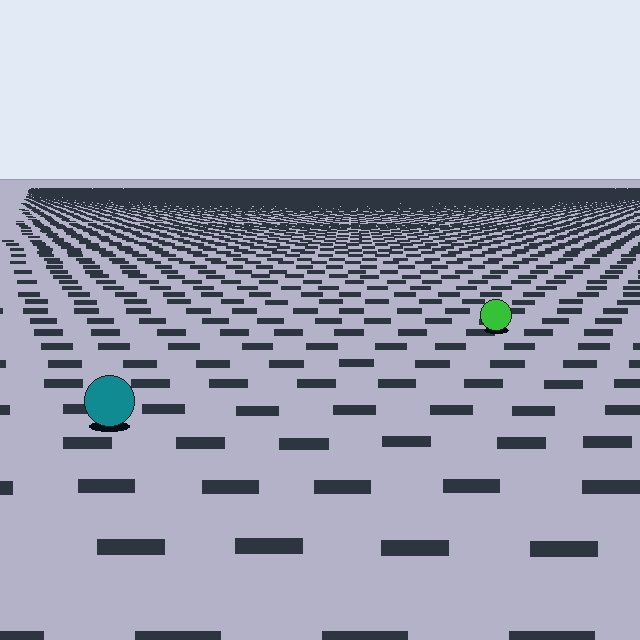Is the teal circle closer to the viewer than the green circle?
Yes. The teal circle is closer — you can tell from the texture gradient: the ground texture is coarser near it.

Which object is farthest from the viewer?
The green circle is farthest from the viewer. It appears smaller and the ground texture around it is denser.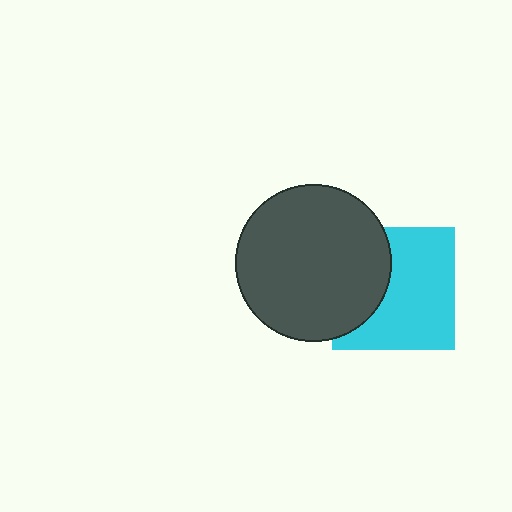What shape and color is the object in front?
The object in front is a dark gray circle.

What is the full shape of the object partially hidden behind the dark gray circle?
The partially hidden object is a cyan square.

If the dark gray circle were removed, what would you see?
You would see the complete cyan square.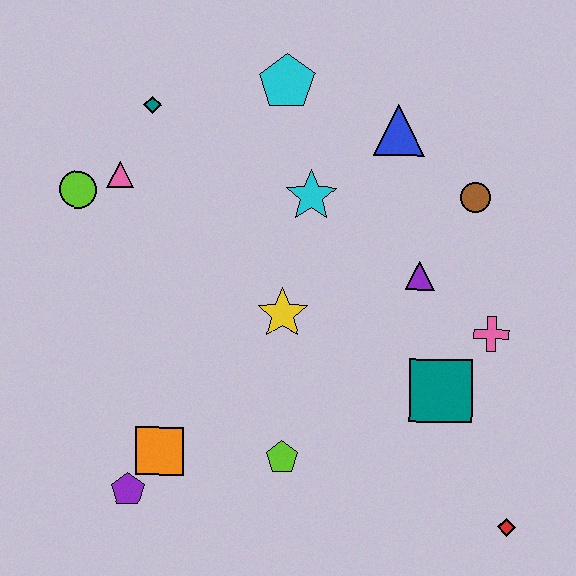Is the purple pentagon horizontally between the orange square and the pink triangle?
Yes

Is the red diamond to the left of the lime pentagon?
No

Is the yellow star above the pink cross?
Yes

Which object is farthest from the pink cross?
The lime circle is farthest from the pink cross.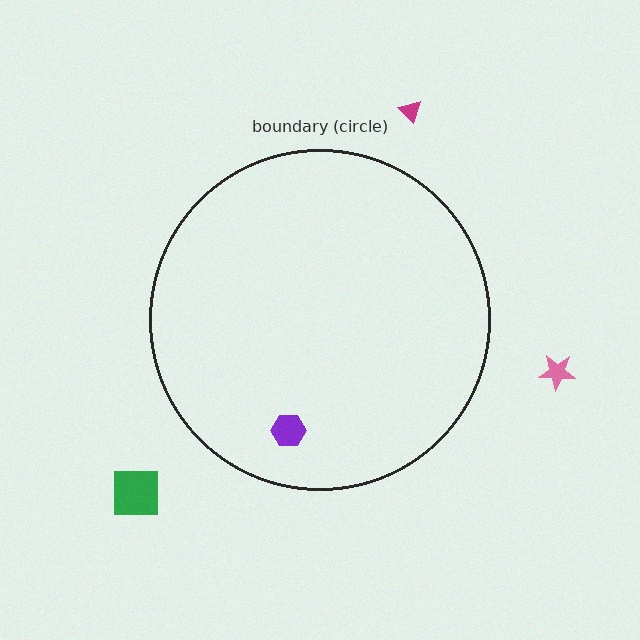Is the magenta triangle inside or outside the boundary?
Outside.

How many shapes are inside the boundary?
1 inside, 3 outside.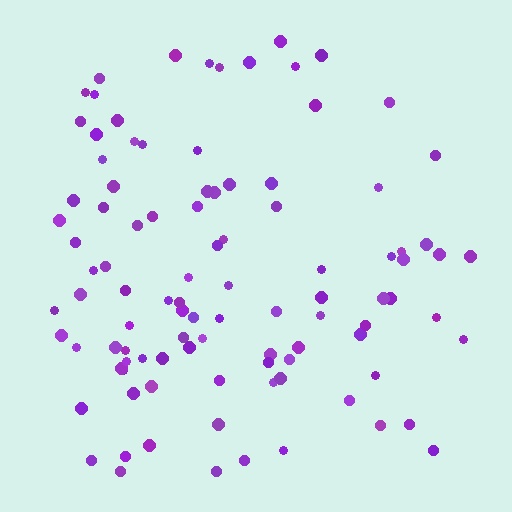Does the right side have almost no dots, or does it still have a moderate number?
Still a moderate number, just noticeably fewer than the left.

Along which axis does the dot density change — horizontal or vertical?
Horizontal.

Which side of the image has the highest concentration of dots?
The left.